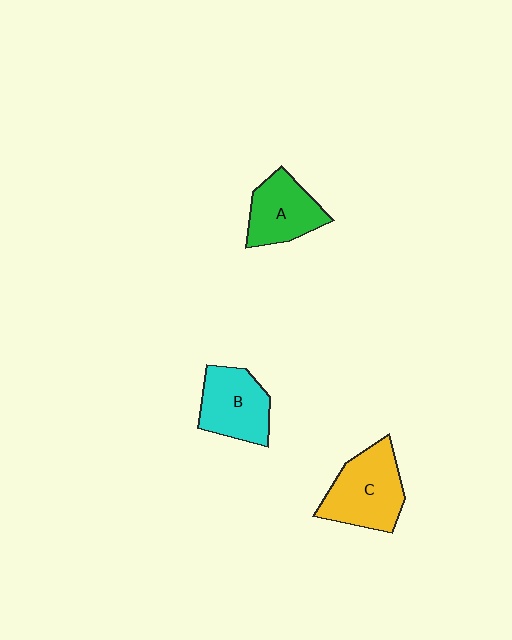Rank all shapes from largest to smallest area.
From largest to smallest: C (yellow), B (cyan), A (green).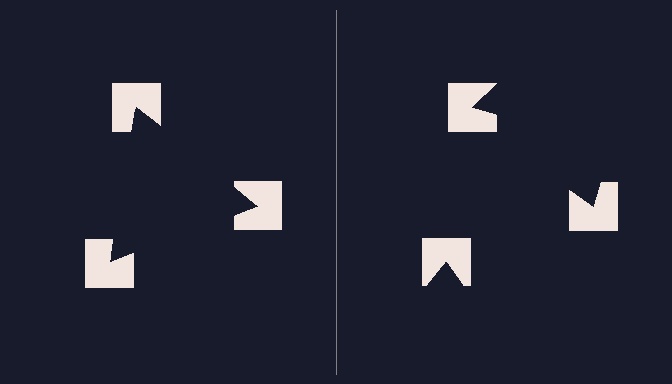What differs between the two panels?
The notched squares are positioned identically on both sides; only the wedge orientations differ. On the left they align to a triangle; on the right they are misaligned.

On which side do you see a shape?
An illusory triangle appears on the left side. On the right side the wedge cuts are rotated, so no coherent shape forms.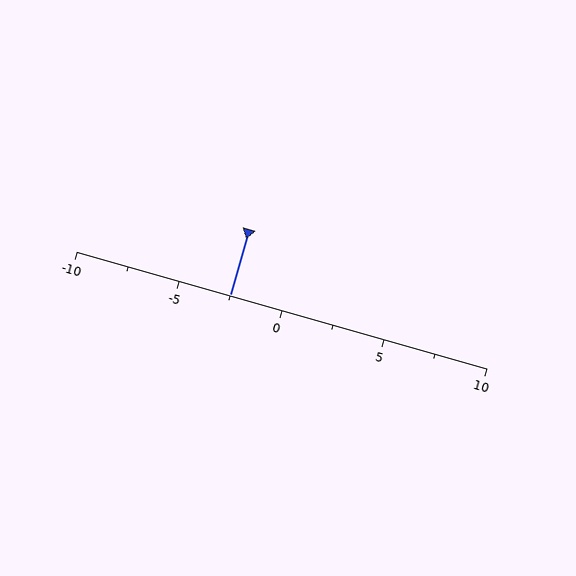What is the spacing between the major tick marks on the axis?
The major ticks are spaced 5 apart.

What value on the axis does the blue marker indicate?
The marker indicates approximately -2.5.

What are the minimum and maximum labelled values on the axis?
The axis runs from -10 to 10.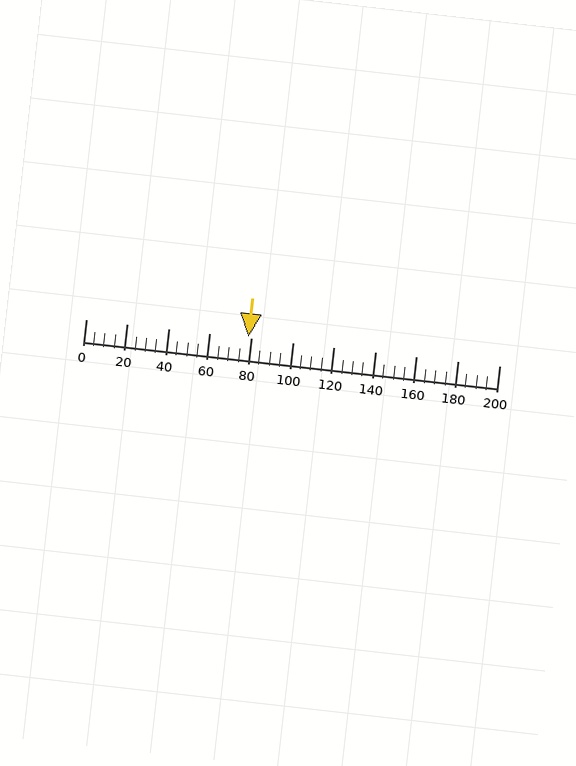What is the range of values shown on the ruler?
The ruler shows values from 0 to 200.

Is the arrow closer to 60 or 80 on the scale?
The arrow is closer to 80.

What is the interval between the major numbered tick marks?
The major tick marks are spaced 20 units apart.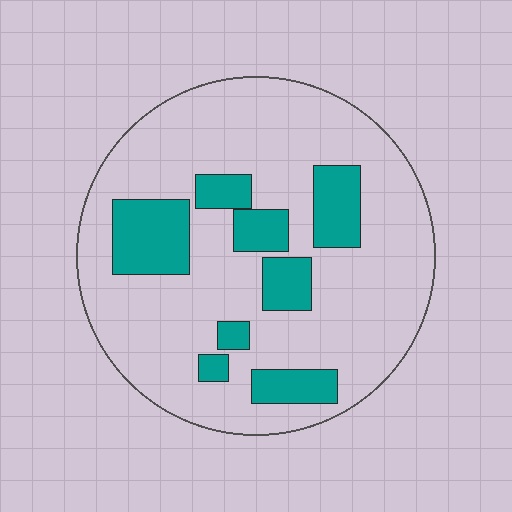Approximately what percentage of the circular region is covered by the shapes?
Approximately 20%.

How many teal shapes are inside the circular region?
8.